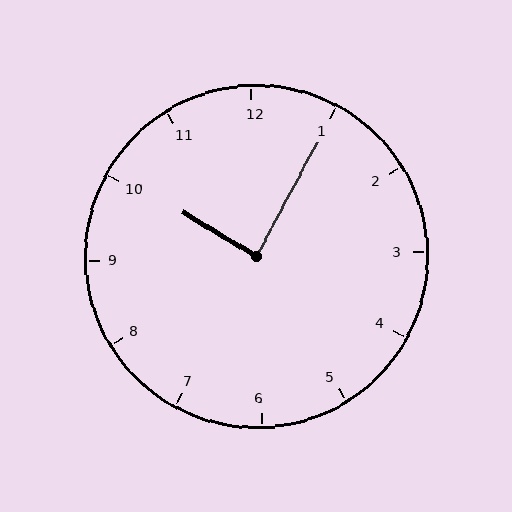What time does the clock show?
10:05.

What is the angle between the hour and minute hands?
Approximately 88 degrees.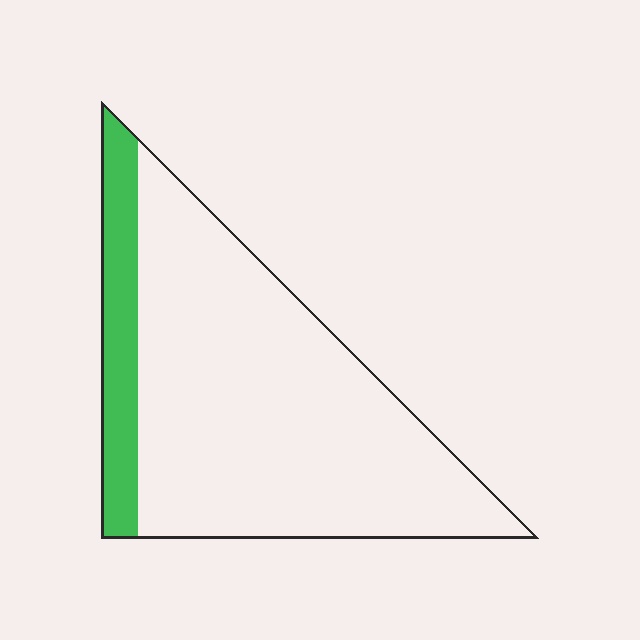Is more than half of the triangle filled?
No.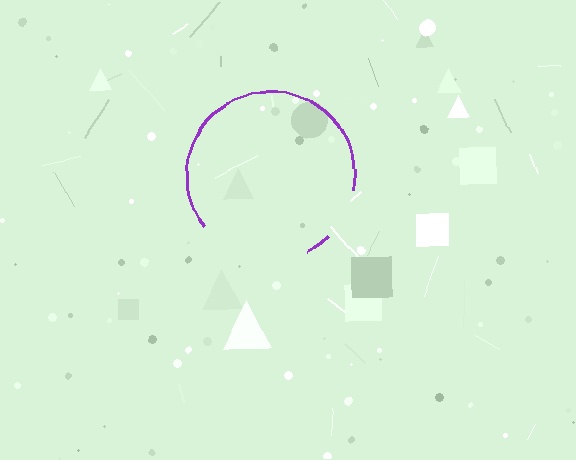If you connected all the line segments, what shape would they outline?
They would outline a circle.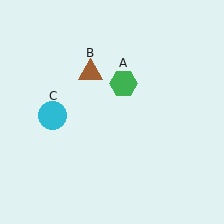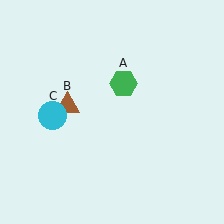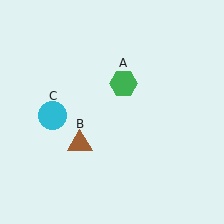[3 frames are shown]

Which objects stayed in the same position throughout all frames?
Green hexagon (object A) and cyan circle (object C) remained stationary.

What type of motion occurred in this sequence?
The brown triangle (object B) rotated counterclockwise around the center of the scene.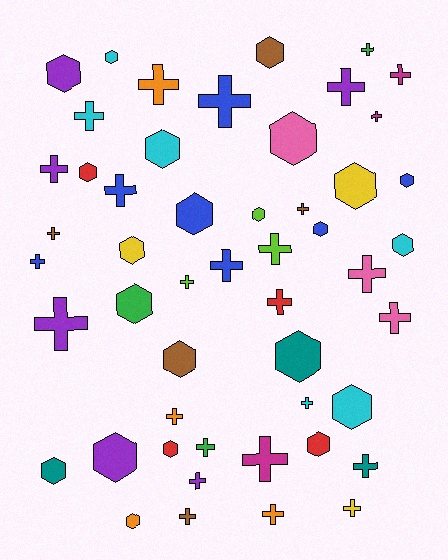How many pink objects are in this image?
There are 3 pink objects.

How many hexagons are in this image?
There are 22 hexagons.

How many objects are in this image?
There are 50 objects.